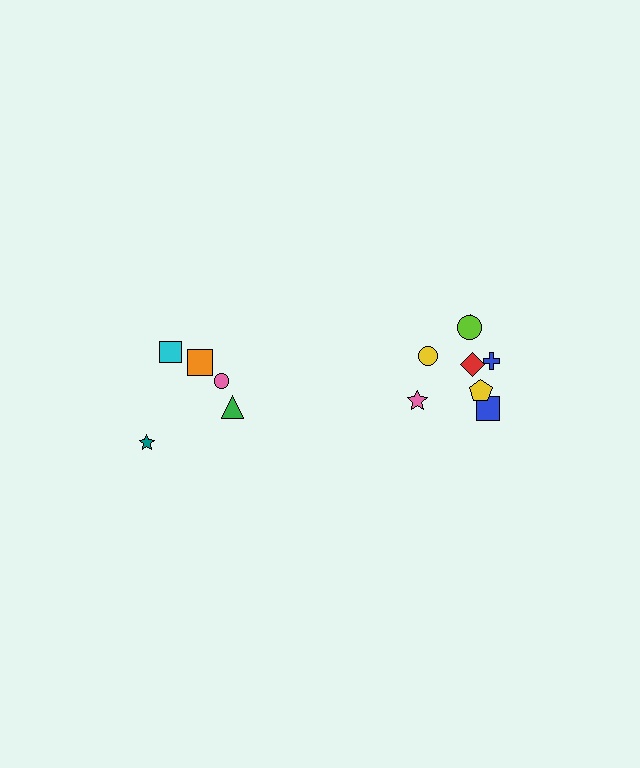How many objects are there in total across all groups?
There are 13 objects.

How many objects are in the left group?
There are 5 objects.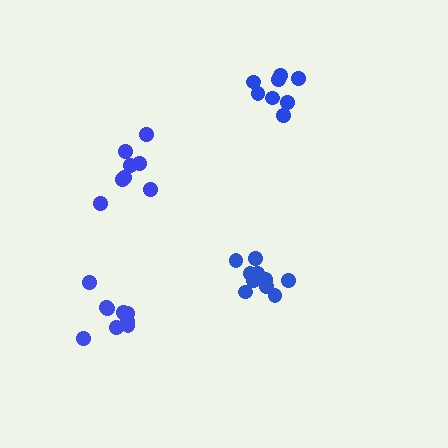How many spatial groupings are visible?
There are 4 spatial groupings.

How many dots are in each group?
Group 1: 8 dots, Group 2: 10 dots, Group 3: 8 dots, Group 4: 9 dots (35 total).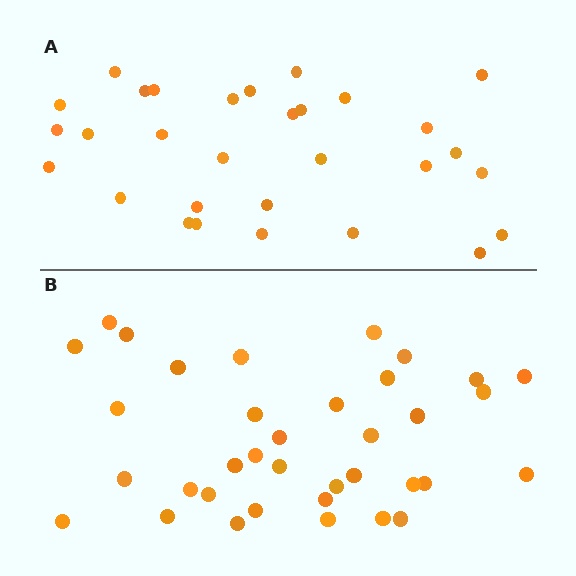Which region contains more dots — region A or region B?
Region B (the bottom region) has more dots.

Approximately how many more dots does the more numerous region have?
Region B has about 6 more dots than region A.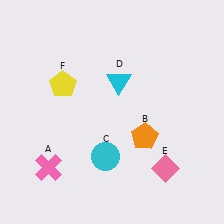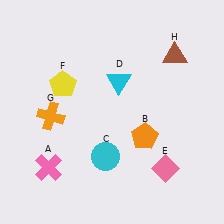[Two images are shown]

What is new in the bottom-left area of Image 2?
An orange cross (G) was added in the bottom-left area of Image 2.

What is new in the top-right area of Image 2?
A brown triangle (H) was added in the top-right area of Image 2.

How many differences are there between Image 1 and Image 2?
There are 2 differences between the two images.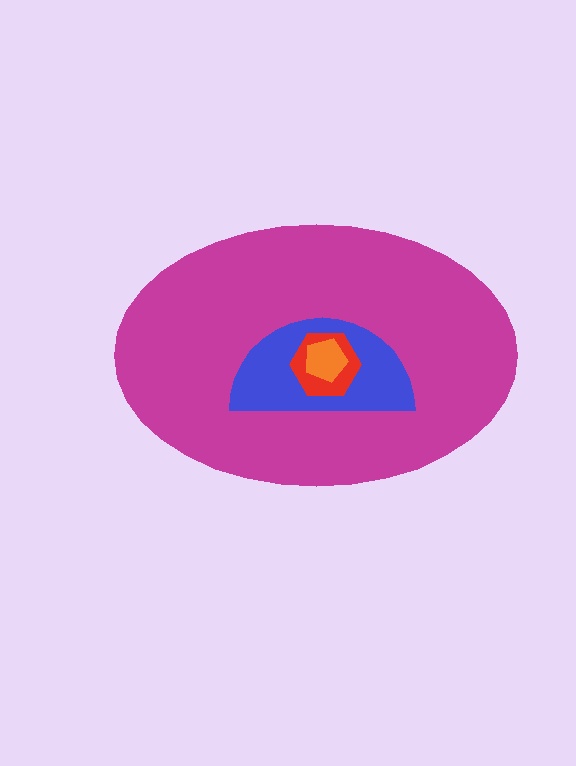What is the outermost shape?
The magenta ellipse.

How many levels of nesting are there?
4.